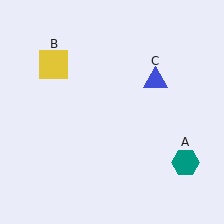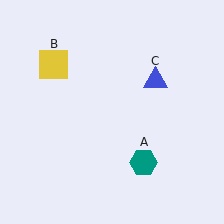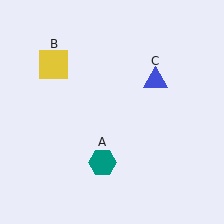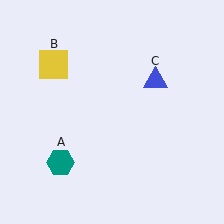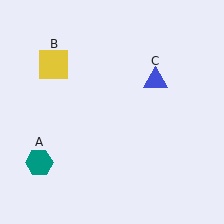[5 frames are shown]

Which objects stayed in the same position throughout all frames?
Yellow square (object B) and blue triangle (object C) remained stationary.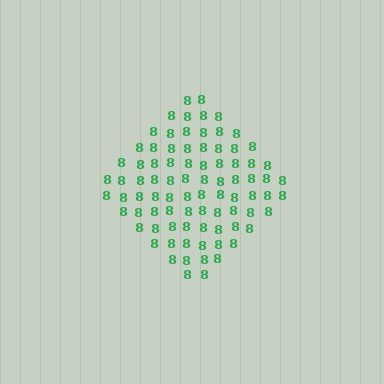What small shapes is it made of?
It is made of small digit 8's.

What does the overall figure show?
The overall figure shows a diamond.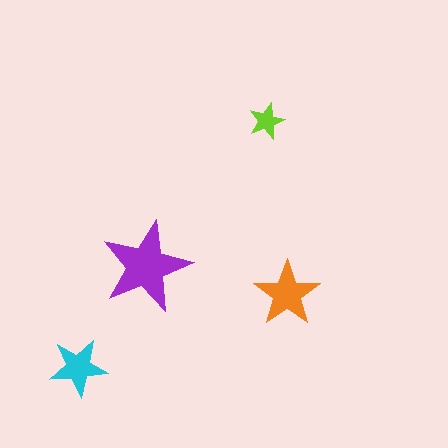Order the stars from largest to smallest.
the purple one, the orange one, the cyan one, the lime one.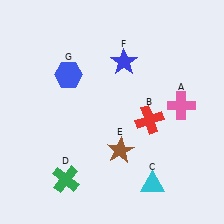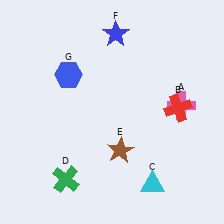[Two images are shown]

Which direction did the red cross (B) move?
The red cross (B) moved right.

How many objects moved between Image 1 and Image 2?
2 objects moved between the two images.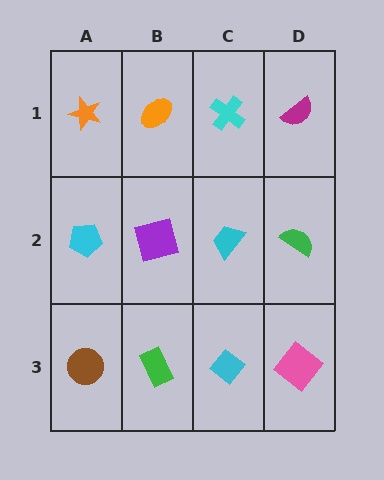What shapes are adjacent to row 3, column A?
A cyan pentagon (row 2, column A), a green rectangle (row 3, column B).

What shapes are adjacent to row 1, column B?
A purple square (row 2, column B), an orange star (row 1, column A), a cyan cross (row 1, column C).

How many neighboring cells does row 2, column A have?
3.